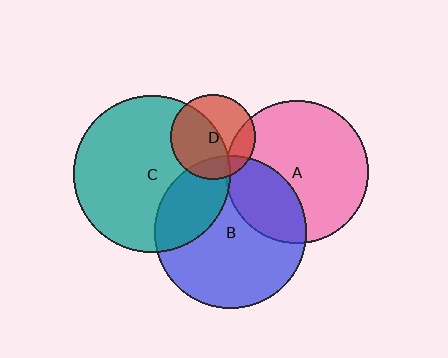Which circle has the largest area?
Circle C (teal).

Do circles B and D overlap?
Yes.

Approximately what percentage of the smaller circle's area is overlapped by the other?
Approximately 15%.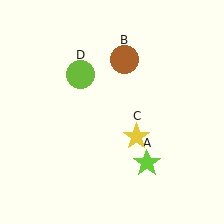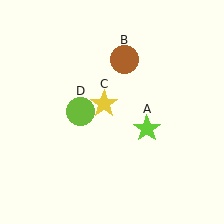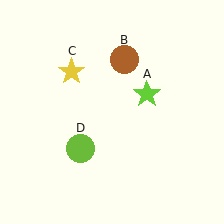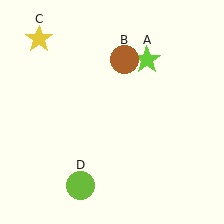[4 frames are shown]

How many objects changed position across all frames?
3 objects changed position: lime star (object A), yellow star (object C), lime circle (object D).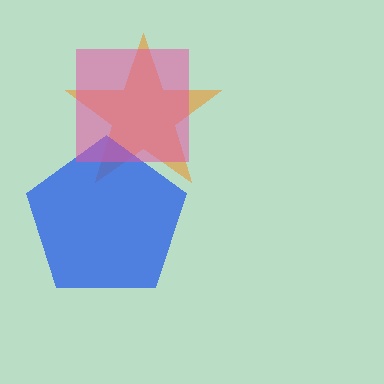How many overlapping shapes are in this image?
There are 3 overlapping shapes in the image.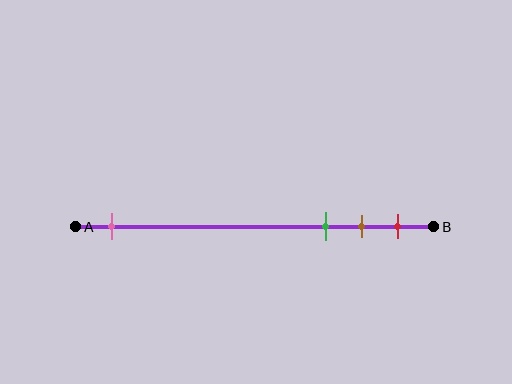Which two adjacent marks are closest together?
The brown and red marks are the closest adjacent pair.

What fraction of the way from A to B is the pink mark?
The pink mark is approximately 10% (0.1) of the way from A to B.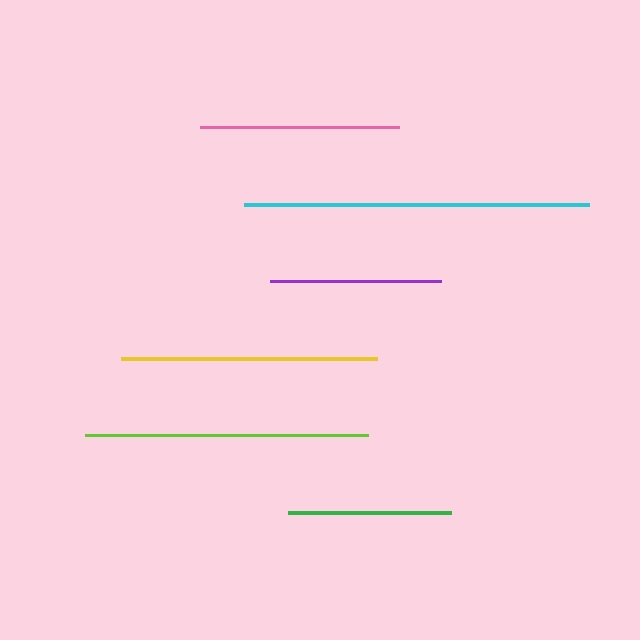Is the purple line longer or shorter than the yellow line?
The yellow line is longer than the purple line.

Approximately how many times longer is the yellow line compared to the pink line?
The yellow line is approximately 1.3 times the length of the pink line.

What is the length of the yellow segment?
The yellow segment is approximately 256 pixels long.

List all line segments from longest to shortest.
From longest to shortest: cyan, lime, yellow, pink, purple, green.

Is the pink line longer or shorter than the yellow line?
The yellow line is longer than the pink line.